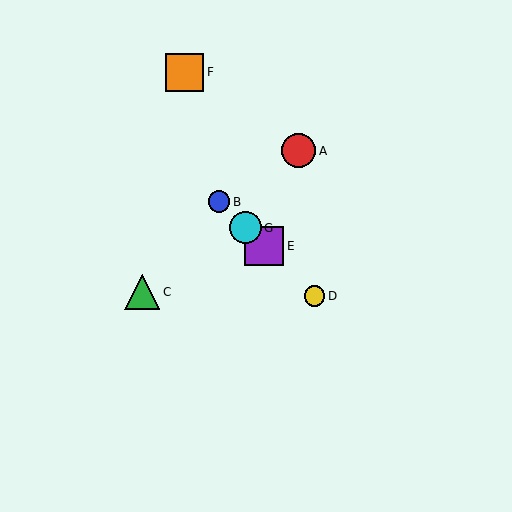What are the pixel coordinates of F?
Object F is at (185, 72).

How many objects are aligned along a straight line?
4 objects (B, D, E, G) are aligned along a straight line.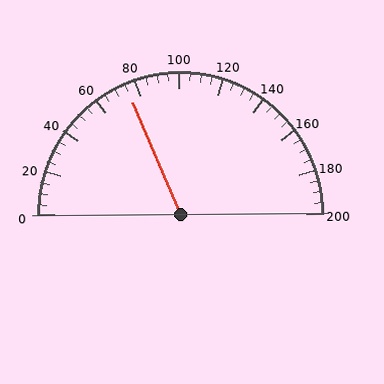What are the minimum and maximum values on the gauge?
The gauge ranges from 0 to 200.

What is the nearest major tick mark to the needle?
The nearest major tick mark is 80.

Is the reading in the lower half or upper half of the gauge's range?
The reading is in the lower half of the range (0 to 200).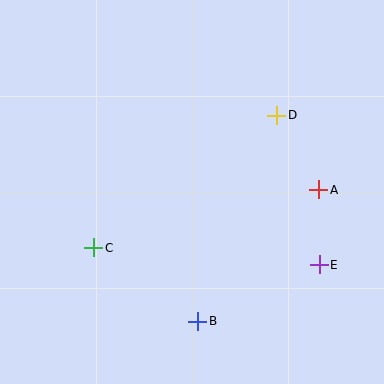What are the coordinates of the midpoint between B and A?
The midpoint between B and A is at (258, 256).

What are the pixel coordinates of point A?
Point A is at (319, 190).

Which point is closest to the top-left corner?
Point C is closest to the top-left corner.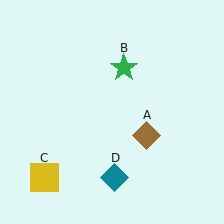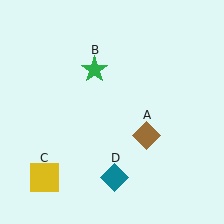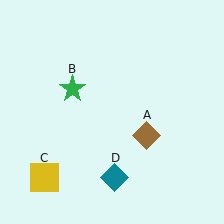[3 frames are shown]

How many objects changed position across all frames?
1 object changed position: green star (object B).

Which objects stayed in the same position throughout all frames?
Brown diamond (object A) and yellow square (object C) and teal diamond (object D) remained stationary.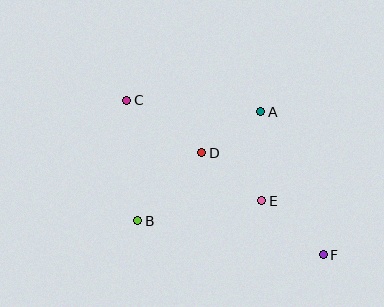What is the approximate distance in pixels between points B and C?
The distance between B and C is approximately 121 pixels.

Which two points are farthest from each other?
Points C and F are farthest from each other.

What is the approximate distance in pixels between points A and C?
The distance between A and C is approximately 135 pixels.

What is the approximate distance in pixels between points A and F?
The distance between A and F is approximately 156 pixels.